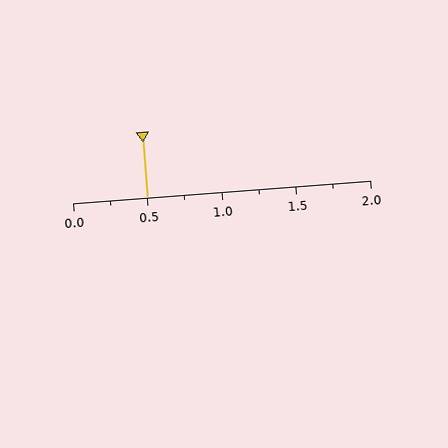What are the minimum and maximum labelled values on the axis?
The axis runs from 0.0 to 2.0.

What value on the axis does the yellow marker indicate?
The marker indicates approximately 0.5.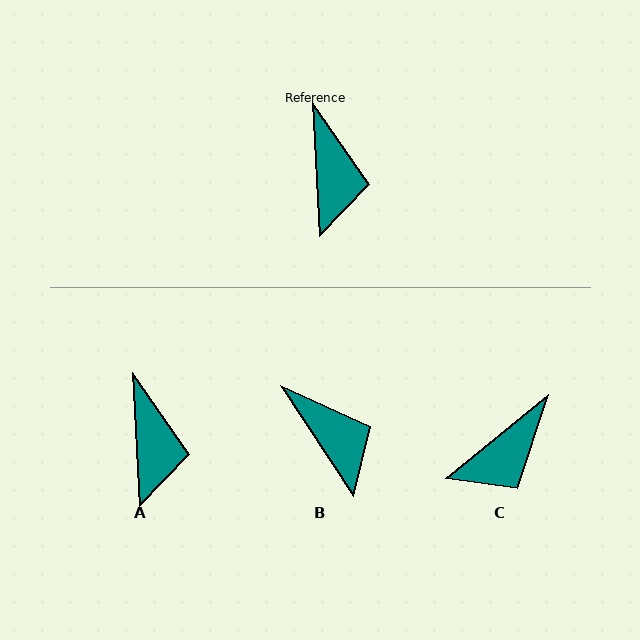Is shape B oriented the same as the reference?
No, it is off by about 31 degrees.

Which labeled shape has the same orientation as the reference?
A.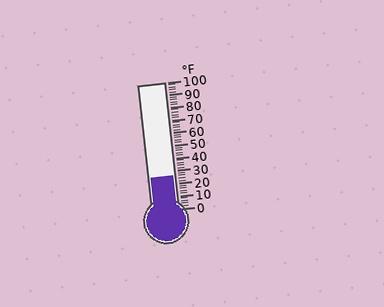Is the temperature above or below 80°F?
The temperature is below 80°F.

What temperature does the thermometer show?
The thermometer shows approximately 26°F.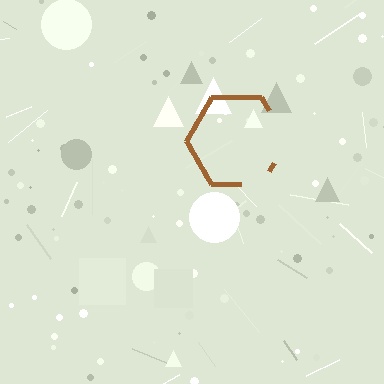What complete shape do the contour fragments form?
The contour fragments form a hexagon.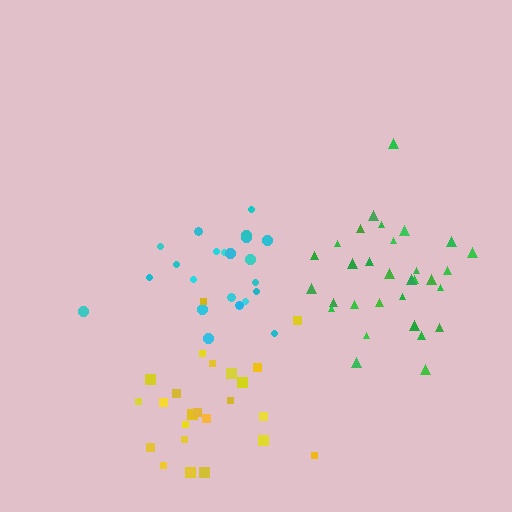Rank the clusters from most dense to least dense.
green, yellow, cyan.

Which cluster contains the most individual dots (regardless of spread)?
Green (31).